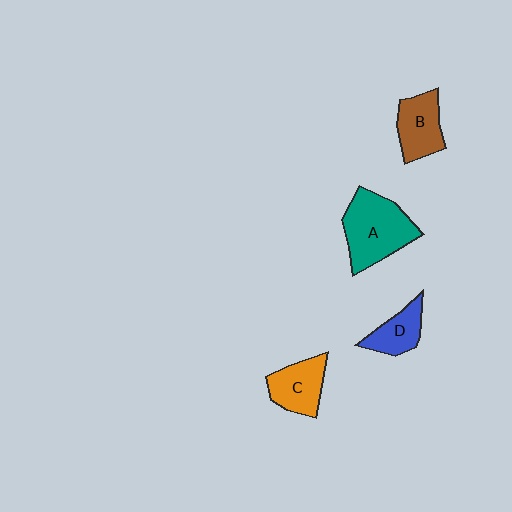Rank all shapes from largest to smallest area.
From largest to smallest: A (teal), B (brown), C (orange), D (blue).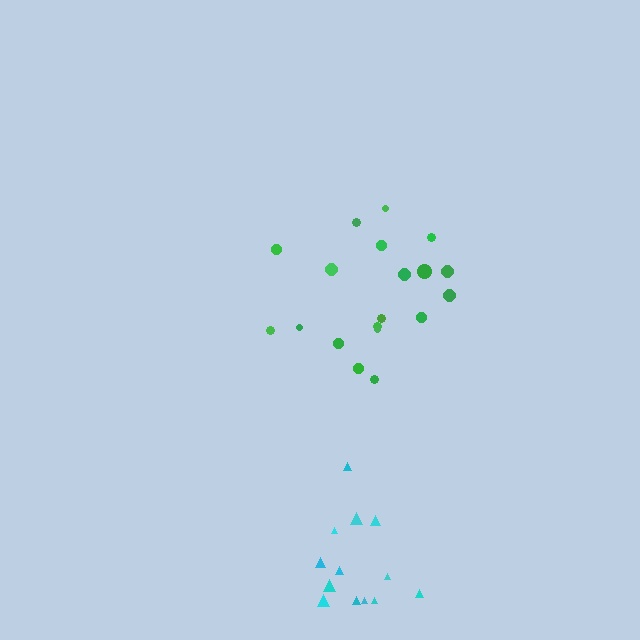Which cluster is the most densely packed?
Green.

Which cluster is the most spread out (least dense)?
Cyan.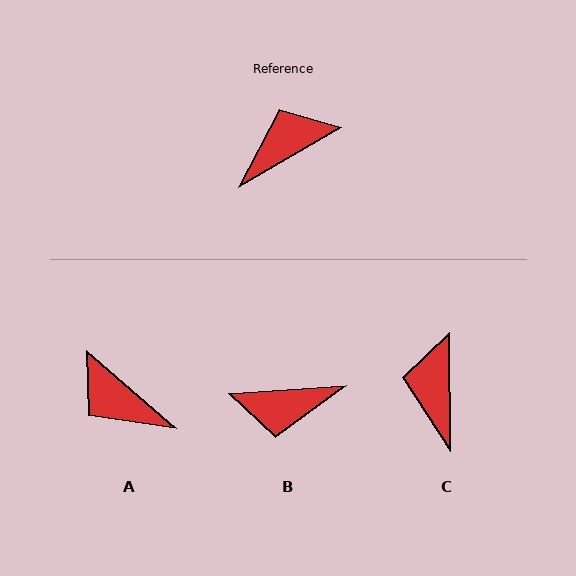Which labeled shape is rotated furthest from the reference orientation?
B, about 153 degrees away.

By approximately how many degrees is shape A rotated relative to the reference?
Approximately 108 degrees counter-clockwise.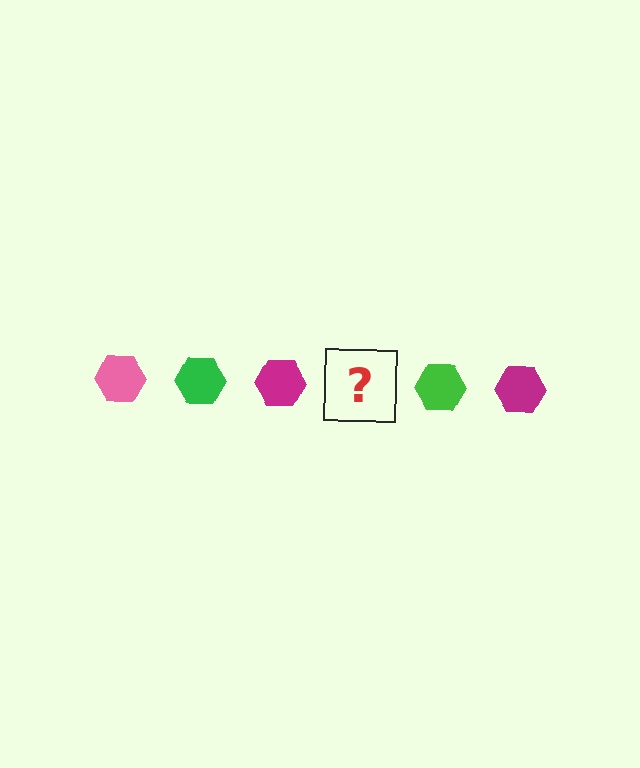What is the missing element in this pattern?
The missing element is a pink hexagon.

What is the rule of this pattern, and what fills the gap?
The rule is that the pattern cycles through pink, green, magenta hexagons. The gap should be filled with a pink hexagon.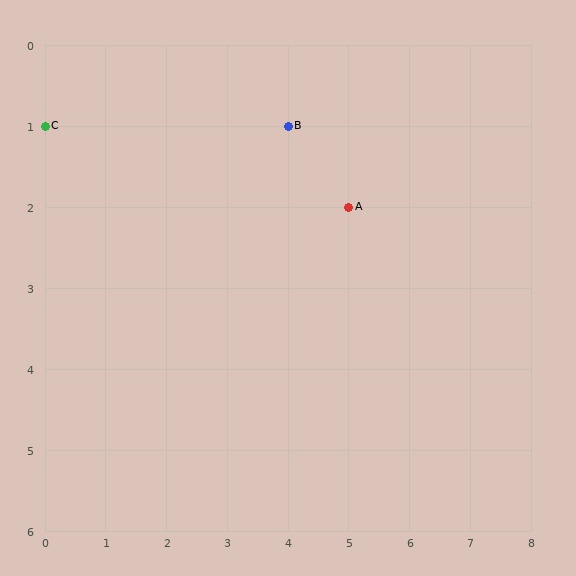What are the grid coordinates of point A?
Point A is at grid coordinates (5, 2).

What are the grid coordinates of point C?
Point C is at grid coordinates (0, 1).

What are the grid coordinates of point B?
Point B is at grid coordinates (4, 1).